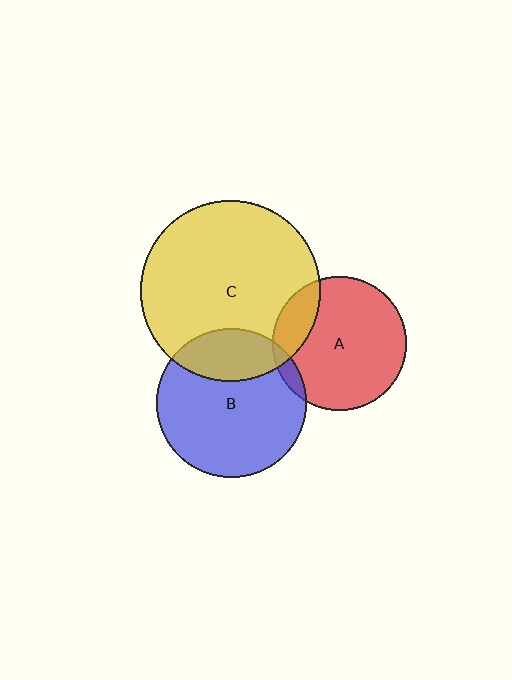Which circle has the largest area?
Circle C (yellow).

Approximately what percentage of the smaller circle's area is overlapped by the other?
Approximately 20%.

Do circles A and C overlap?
Yes.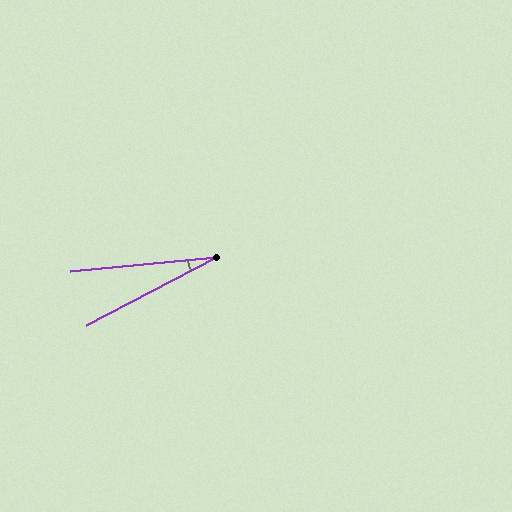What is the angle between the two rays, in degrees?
Approximately 22 degrees.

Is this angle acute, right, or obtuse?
It is acute.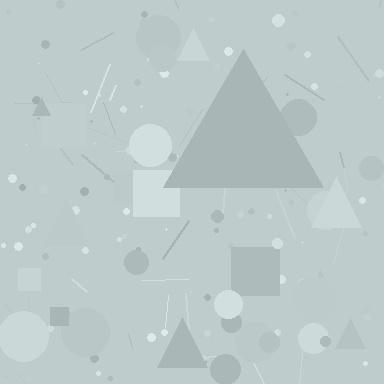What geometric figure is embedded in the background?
A triangle is embedded in the background.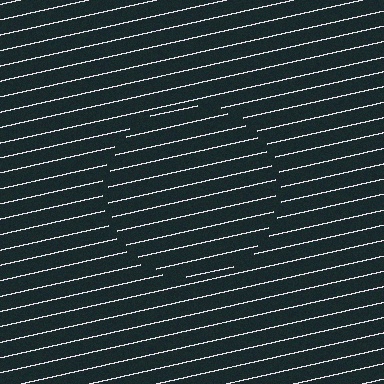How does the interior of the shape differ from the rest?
The interior of the shape contains the same grating, shifted by half a period — the contour is defined by the phase discontinuity where line-ends from the inner and outer gratings abut.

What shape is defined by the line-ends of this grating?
An illusory circle. The interior of the shape contains the same grating, shifted by half a period — the contour is defined by the phase discontinuity where line-ends from the inner and outer gratings abut.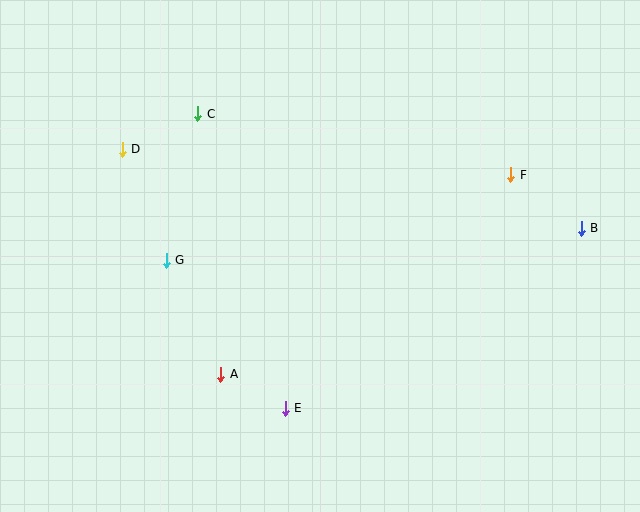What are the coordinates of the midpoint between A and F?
The midpoint between A and F is at (366, 275).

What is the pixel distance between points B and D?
The distance between B and D is 466 pixels.